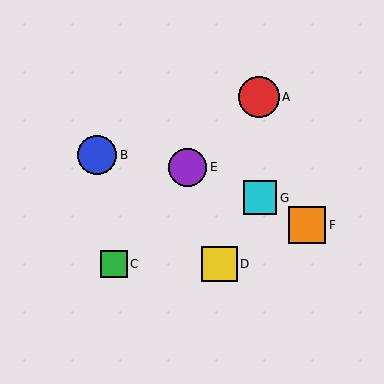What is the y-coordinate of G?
Object G is at y≈198.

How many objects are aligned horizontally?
2 objects (C, D) are aligned horizontally.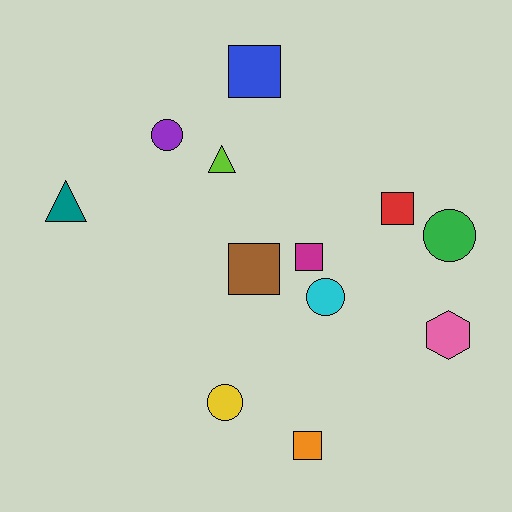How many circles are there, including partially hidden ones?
There are 4 circles.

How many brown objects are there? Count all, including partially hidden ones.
There is 1 brown object.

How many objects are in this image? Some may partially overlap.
There are 12 objects.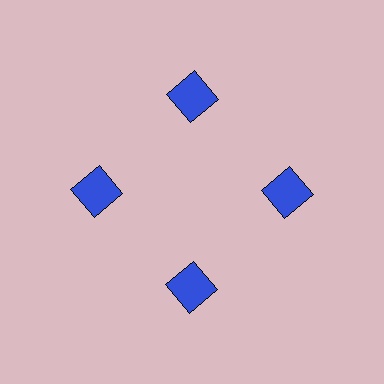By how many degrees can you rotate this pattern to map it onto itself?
The pattern maps onto itself every 90 degrees of rotation.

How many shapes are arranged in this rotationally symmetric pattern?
There are 4 shapes, arranged in 4 groups of 1.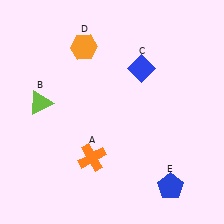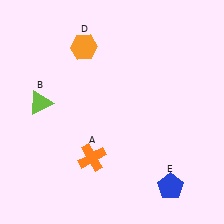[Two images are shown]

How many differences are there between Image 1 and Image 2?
There is 1 difference between the two images.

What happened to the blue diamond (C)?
The blue diamond (C) was removed in Image 2. It was in the top-right area of Image 1.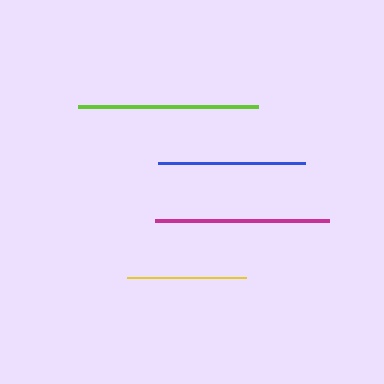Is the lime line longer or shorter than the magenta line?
The lime line is longer than the magenta line.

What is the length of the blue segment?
The blue segment is approximately 147 pixels long.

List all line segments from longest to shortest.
From longest to shortest: lime, magenta, blue, yellow.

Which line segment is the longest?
The lime line is the longest at approximately 180 pixels.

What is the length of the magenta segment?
The magenta segment is approximately 174 pixels long.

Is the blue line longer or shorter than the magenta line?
The magenta line is longer than the blue line.